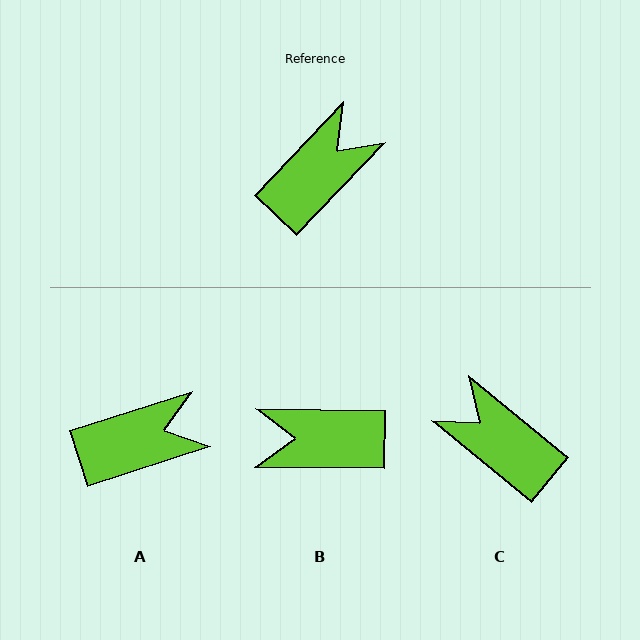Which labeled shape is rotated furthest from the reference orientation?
B, about 133 degrees away.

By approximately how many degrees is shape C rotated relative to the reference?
Approximately 95 degrees counter-clockwise.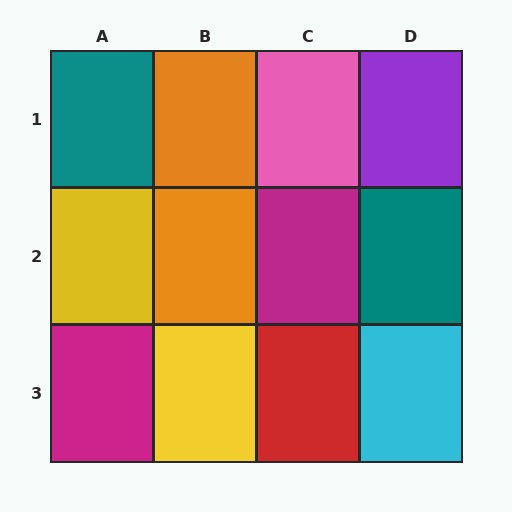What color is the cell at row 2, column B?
Orange.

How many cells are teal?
2 cells are teal.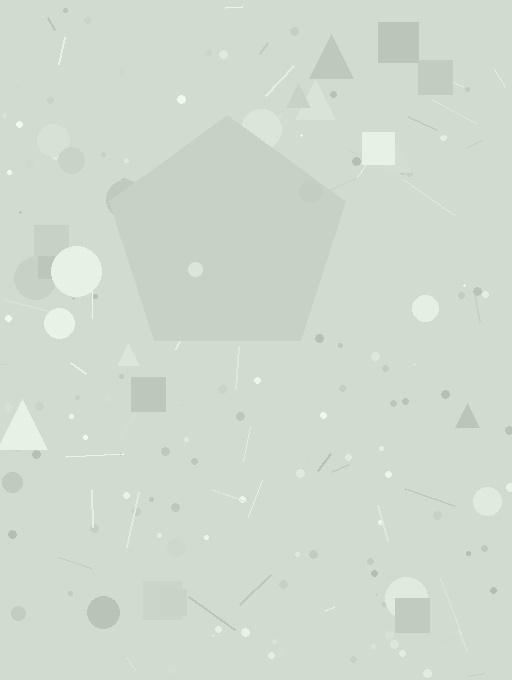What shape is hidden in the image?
A pentagon is hidden in the image.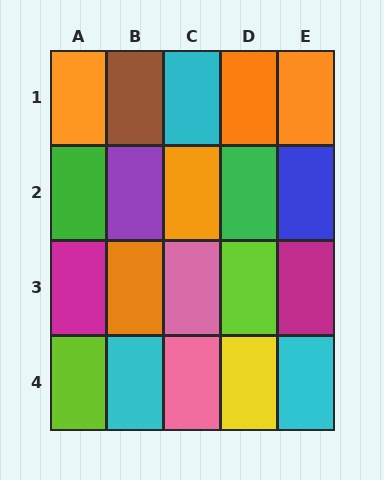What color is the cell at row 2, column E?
Blue.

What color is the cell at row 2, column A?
Green.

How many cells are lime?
2 cells are lime.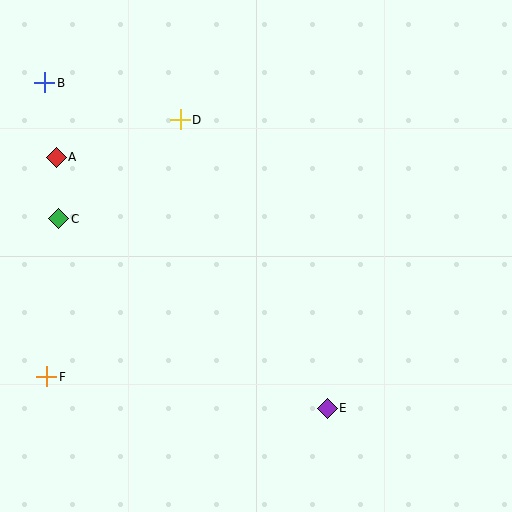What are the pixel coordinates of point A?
Point A is at (56, 157).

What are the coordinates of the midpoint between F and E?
The midpoint between F and E is at (187, 392).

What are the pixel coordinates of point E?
Point E is at (327, 408).